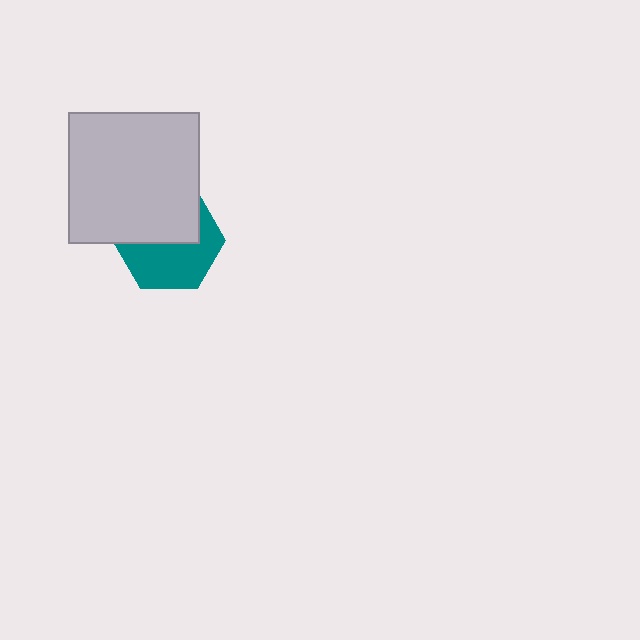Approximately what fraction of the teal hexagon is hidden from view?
Roughly 46% of the teal hexagon is hidden behind the light gray square.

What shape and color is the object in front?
The object in front is a light gray square.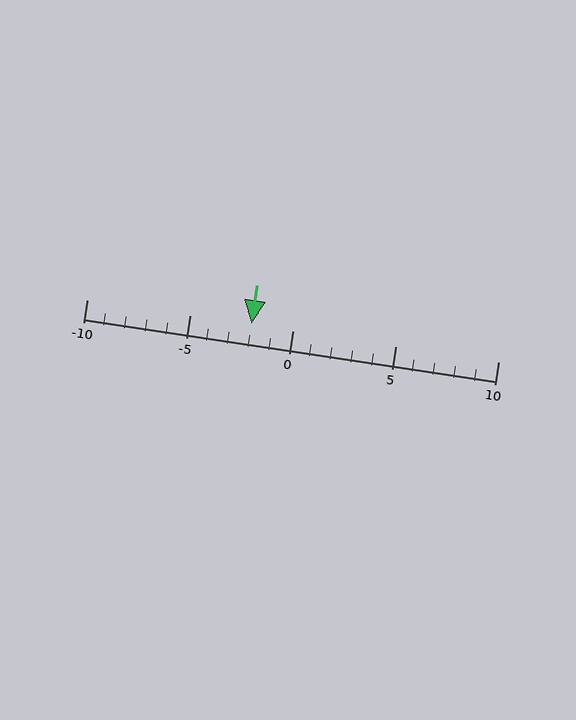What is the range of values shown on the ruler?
The ruler shows values from -10 to 10.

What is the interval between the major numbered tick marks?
The major tick marks are spaced 5 units apart.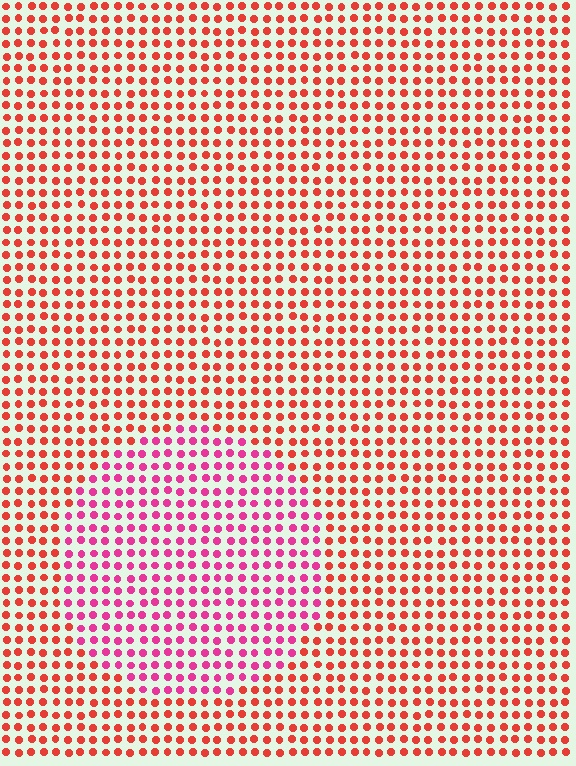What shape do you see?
I see a circle.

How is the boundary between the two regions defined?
The boundary is defined purely by a slight shift in hue (about 37 degrees). Spacing, size, and orientation are identical on both sides.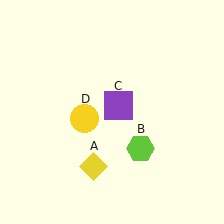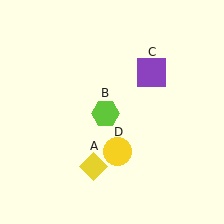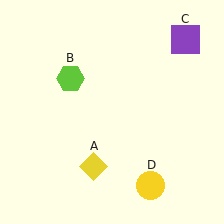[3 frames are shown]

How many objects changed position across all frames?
3 objects changed position: lime hexagon (object B), purple square (object C), yellow circle (object D).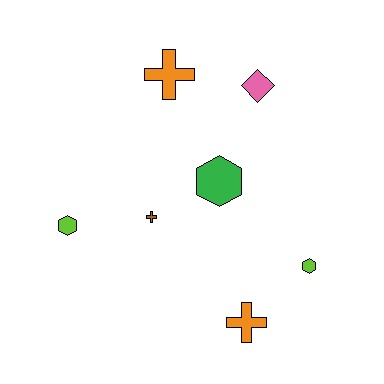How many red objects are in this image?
There are no red objects.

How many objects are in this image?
There are 7 objects.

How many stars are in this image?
There are no stars.